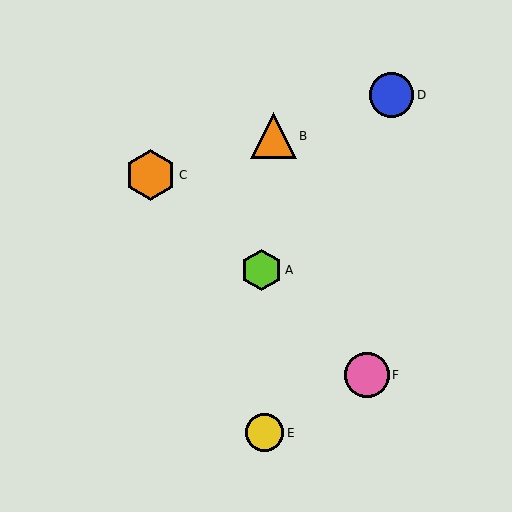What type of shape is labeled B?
Shape B is an orange triangle.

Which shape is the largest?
The orange hexagon (labeled C) is the largest.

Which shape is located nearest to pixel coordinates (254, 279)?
The lime hexagon (labeled A) at (262, 270) is nearest to that location.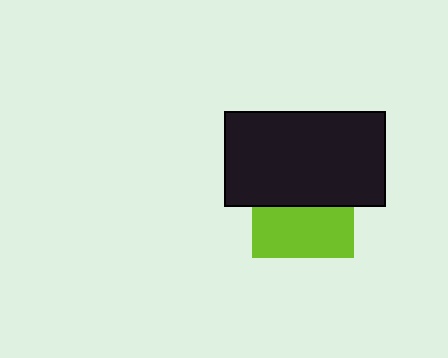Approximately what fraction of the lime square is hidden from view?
Roughly 51% of the lime square is hidden behind the black rectangle.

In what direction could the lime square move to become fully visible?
The lime square could move down. That would shift it out from behind the black rectangle entirely.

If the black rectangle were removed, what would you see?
You would see the complete lime square.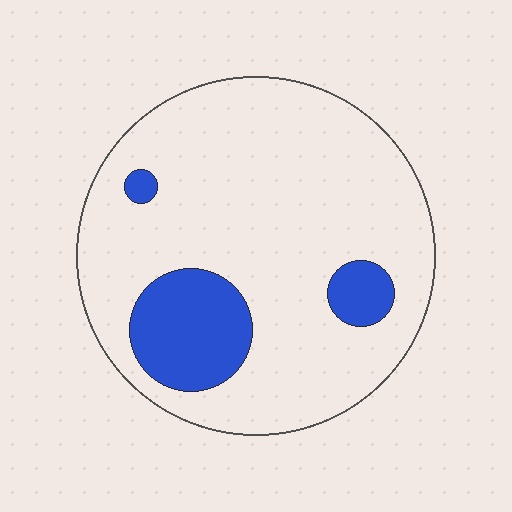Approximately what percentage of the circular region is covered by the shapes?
Approximately 15%.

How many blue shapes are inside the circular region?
3.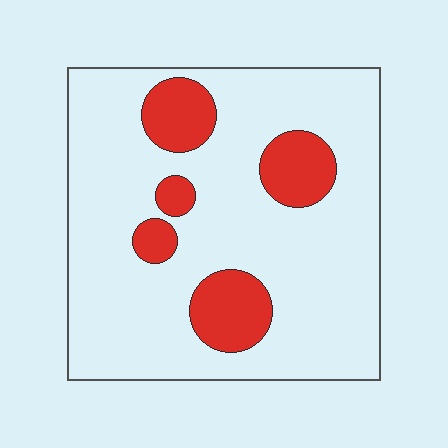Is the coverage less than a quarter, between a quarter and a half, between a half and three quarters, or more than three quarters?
Less than a quarter.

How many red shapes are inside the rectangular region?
5.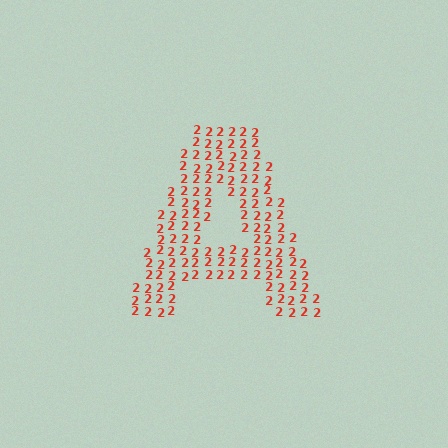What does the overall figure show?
The overall figure shows the letter A.